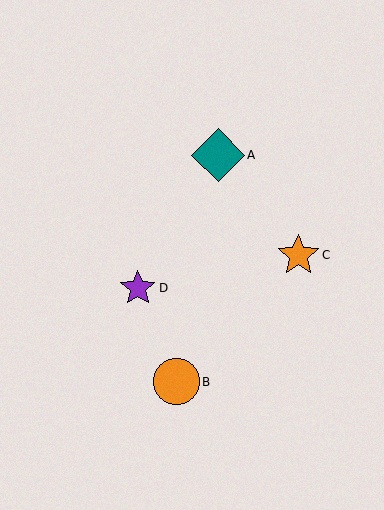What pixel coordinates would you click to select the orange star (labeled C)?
Click at (298, 255) to select the orange star C.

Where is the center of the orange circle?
The center of the orange circle is at (176, 382).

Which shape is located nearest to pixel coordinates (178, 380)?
The orange circle (labeled B) at (176, 382) is nearest to that location.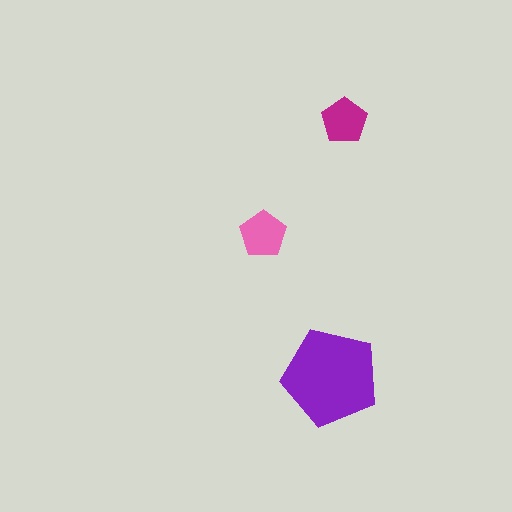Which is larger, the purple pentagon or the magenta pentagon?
The purple one.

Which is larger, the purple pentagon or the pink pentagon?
The purple one.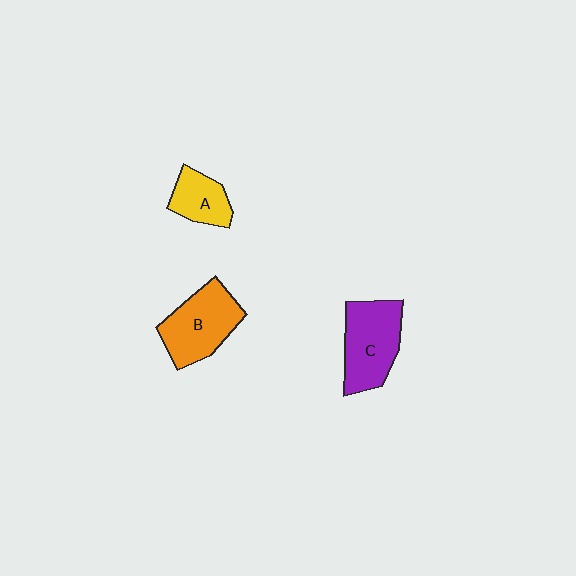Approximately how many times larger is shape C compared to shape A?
Approximately 1.7 times.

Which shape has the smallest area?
Shape A (yellow).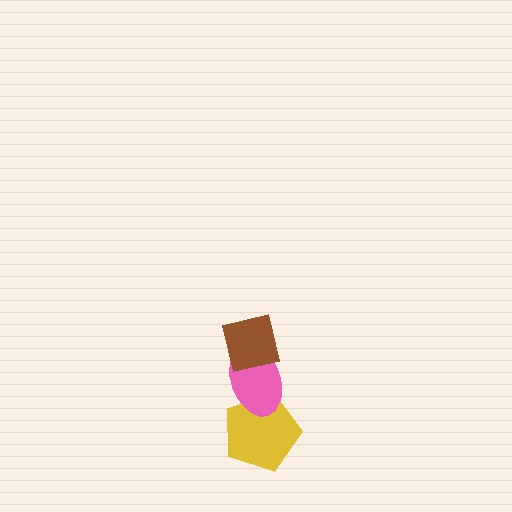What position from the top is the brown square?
The brown square is 1st from the top.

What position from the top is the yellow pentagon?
The yellow pentagon is 3rd from the top.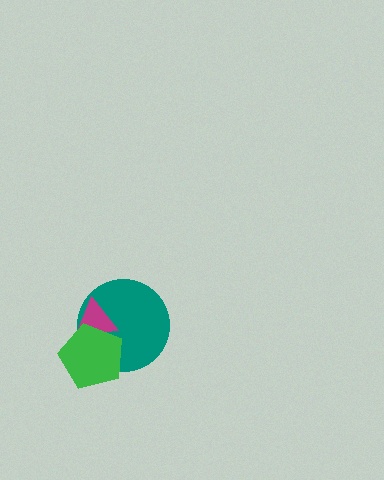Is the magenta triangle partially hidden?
Yes, it is partially covered by another shape.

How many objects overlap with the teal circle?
2 objects overlap with the teal circle.